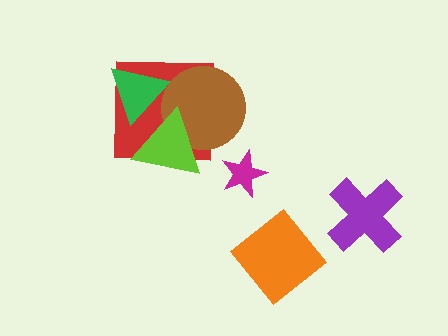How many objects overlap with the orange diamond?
0 objects overlap with the orange diamond.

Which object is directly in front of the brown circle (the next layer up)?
The lime triangle is directly in front of the brown circle.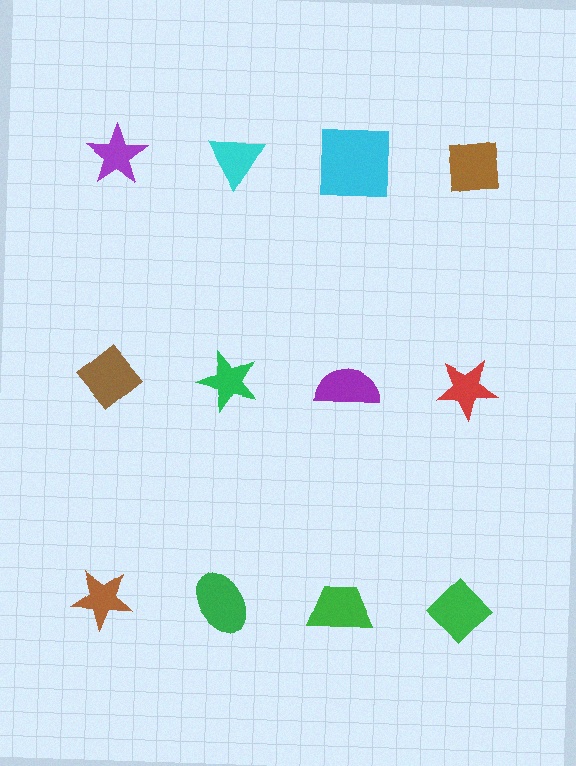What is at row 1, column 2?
A cyan triangle.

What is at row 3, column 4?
A green diamond.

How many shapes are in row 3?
4 shapes.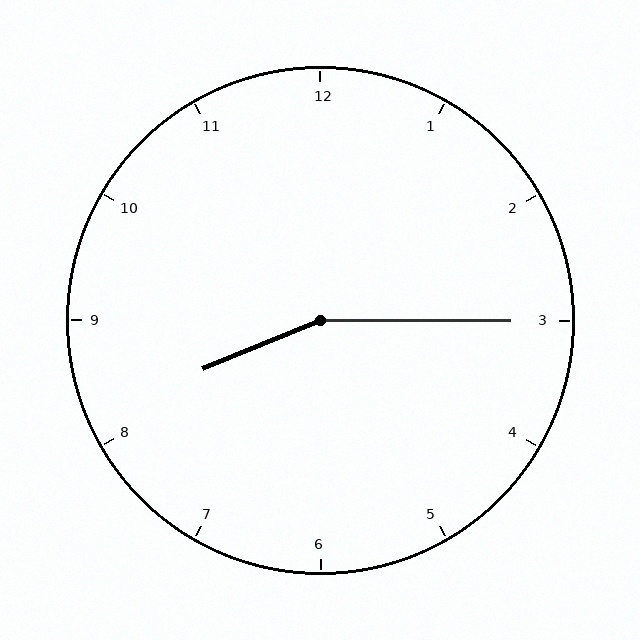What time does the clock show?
8:15.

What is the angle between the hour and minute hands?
Approximately 158 degrees.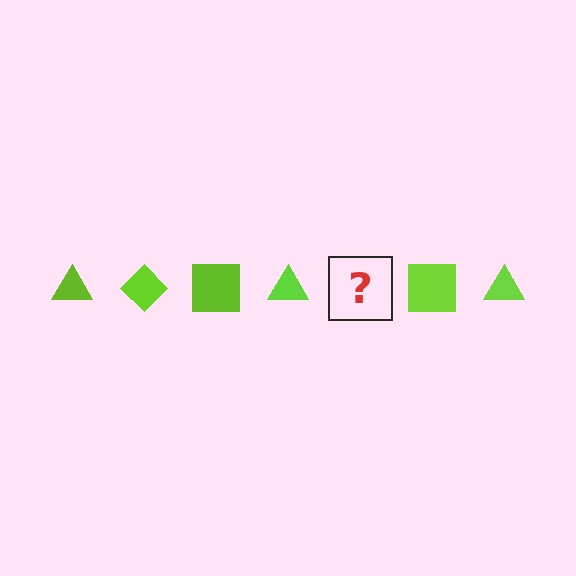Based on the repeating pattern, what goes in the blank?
The blank should be a lime diamond.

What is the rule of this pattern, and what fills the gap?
The rule is that the pattern cycles through triangle, diamond, square shapes in lime. The gap should be filled with a lime diamond.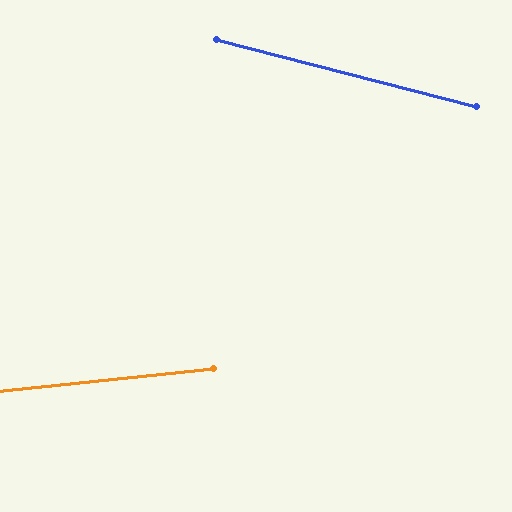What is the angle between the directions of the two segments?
Approximately 20 degrees.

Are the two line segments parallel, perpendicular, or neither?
Neither parallel nor perpendicular — they differ by about 20°.